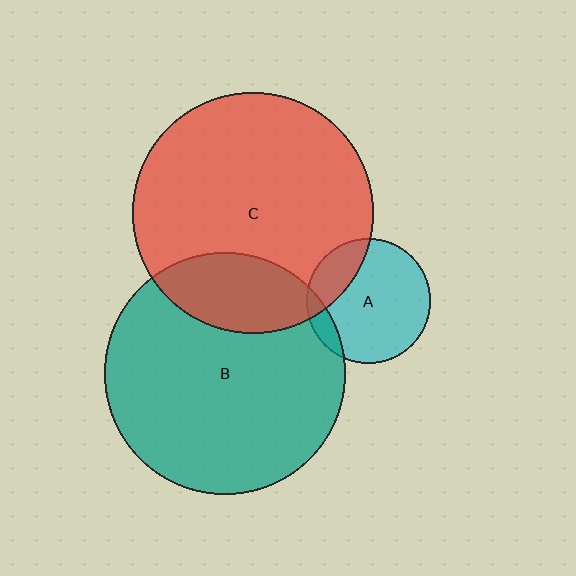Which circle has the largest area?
Circle B (teal).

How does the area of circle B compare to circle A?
Approximately 3.8 times.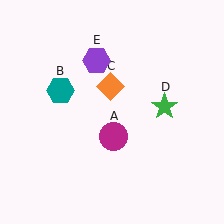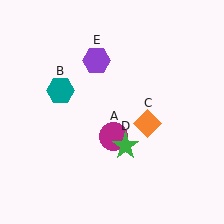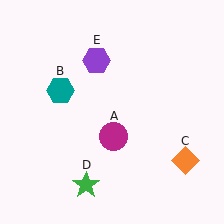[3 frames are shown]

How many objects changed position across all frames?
2 objects changed position: orange diamond (object C), green star (object D).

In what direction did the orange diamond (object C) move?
The orange diamond (object C) moved down and to the right.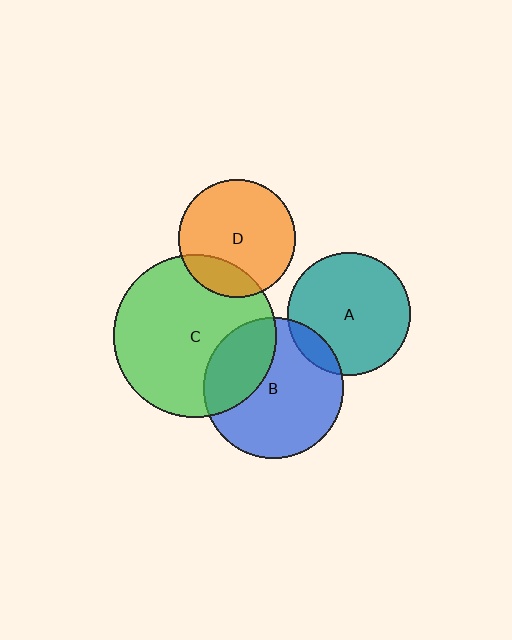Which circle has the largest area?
Circle C (green).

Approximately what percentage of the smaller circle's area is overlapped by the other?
Approximately 30%.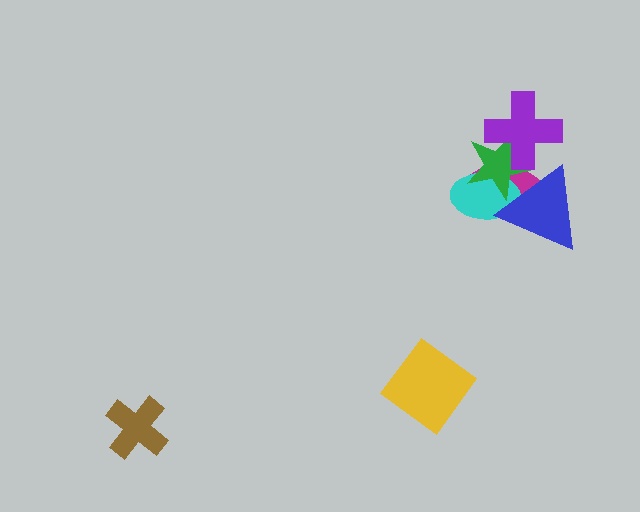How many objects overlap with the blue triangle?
3 objects overlap with the blue triangle.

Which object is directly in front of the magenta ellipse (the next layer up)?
The cyan ellipse is directly in front of the magenta ellipse.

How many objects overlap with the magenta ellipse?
4 objects overlap with the magenta ellipse.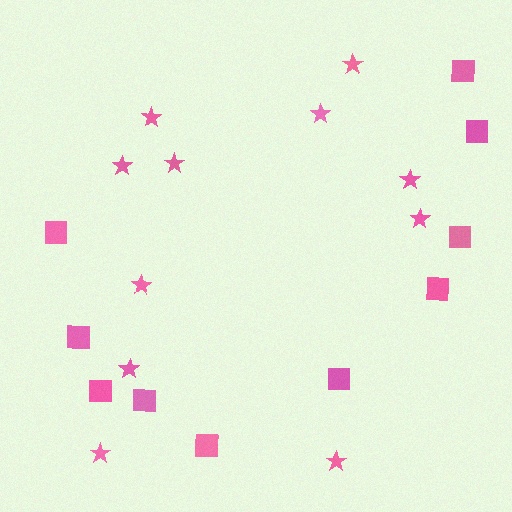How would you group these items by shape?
There are 2 groups: one group of stars (11) and one group of squares (10).